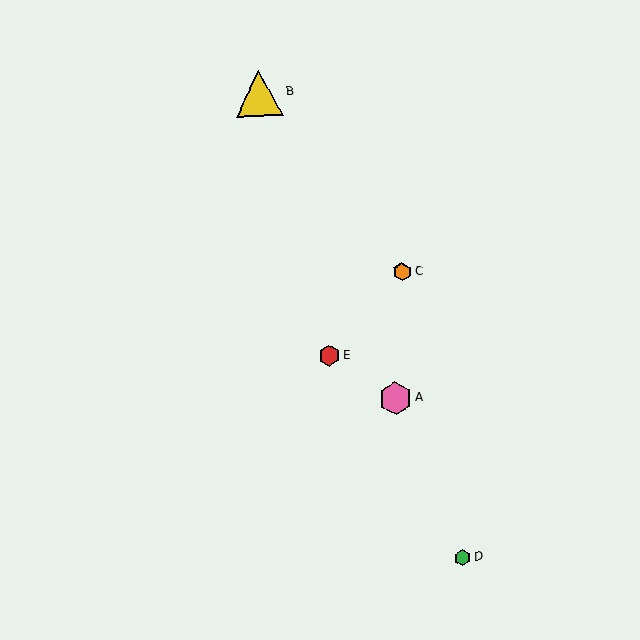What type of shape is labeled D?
Shape D is a green hexagon.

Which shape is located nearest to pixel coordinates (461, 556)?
The green hexagon (labeled D) at (463, 558) is nearest to that location.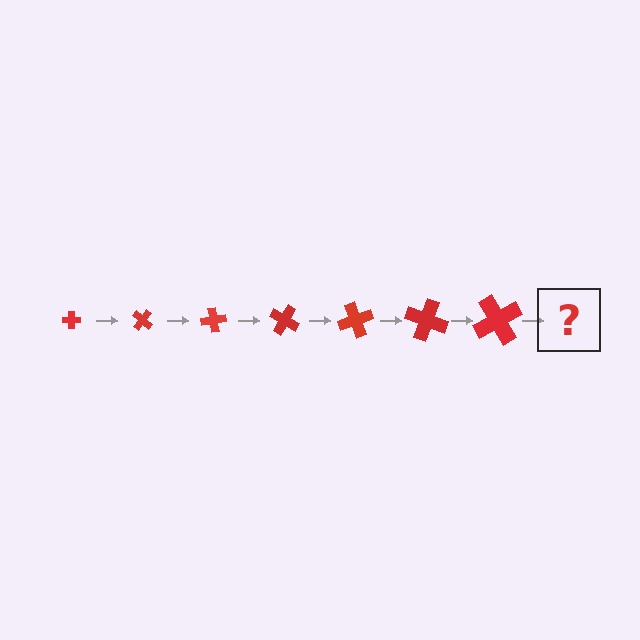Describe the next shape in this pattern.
It should be a cross, larger than the previous one and rotated 280 degrees from the start.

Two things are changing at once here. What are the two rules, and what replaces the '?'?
The two rules are that the cross grows larger each step and it rotates 40 degrees each step. The '?' should be a cross, larger than the previous one and rotated 280 degrees from the start.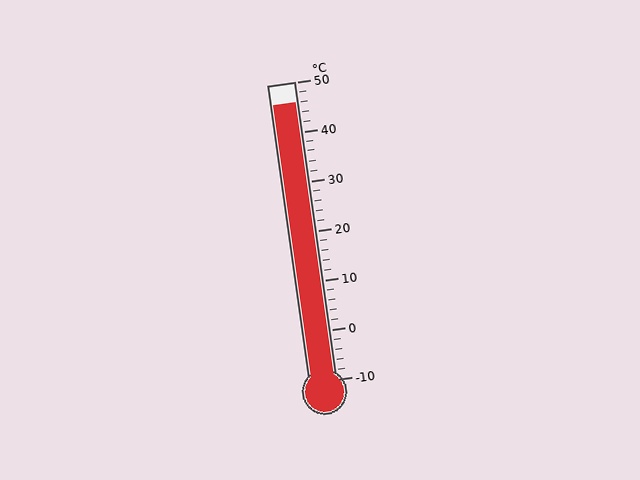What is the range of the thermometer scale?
The thermometer scale ranges from -10°C to 50°C.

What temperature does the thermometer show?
The thermometer shows approximately 46°C.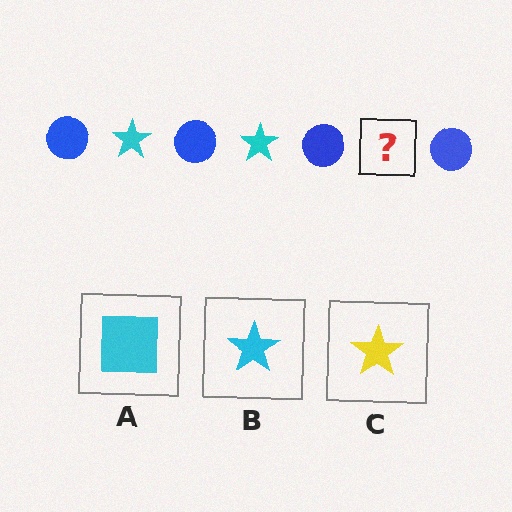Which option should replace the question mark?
Option B.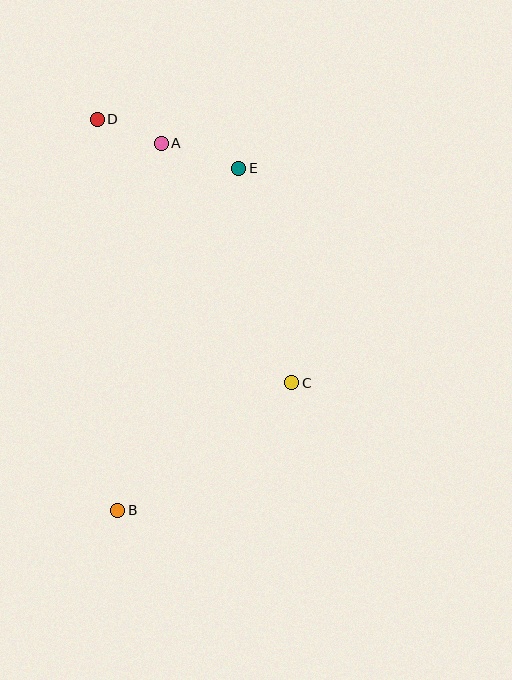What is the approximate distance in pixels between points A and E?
The distance between A and E is approximately 81 pixels.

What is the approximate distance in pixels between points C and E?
The distance between C and E is approximately 221 pixels.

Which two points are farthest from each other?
Points B and D are farthest from each other.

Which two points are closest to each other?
Points A and D are closest to each other.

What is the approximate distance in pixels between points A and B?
The distance between A and B is approximately 369 pixels.